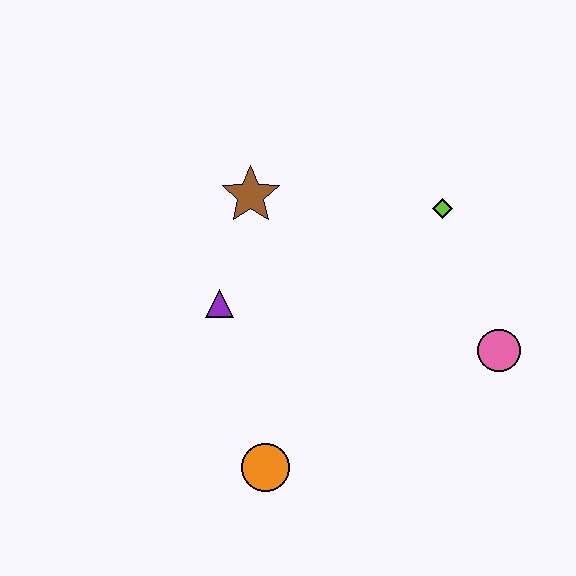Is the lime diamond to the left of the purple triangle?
No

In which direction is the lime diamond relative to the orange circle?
The lime diamond is above the orange circle.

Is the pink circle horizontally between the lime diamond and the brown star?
No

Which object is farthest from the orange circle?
The lime diamond is farthest from the orange circle.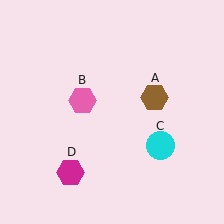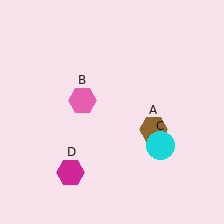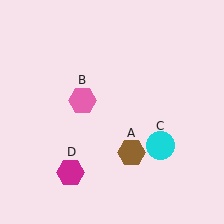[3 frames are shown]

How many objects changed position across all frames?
1 object changed position: brown hexagon (object A).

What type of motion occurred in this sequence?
The brown hexagon (object A) rotated clockwise around the center of the scene.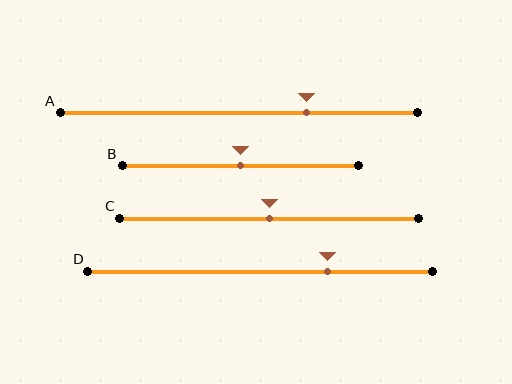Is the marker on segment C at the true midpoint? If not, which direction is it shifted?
Yes, the marker on segment C is at the true midpoint.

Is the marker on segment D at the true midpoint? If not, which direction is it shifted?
No, the marker on segment D is shifted to the right by about 19% of the segment length.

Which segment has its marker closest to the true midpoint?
Segment B has its marker closest to the true midpoint.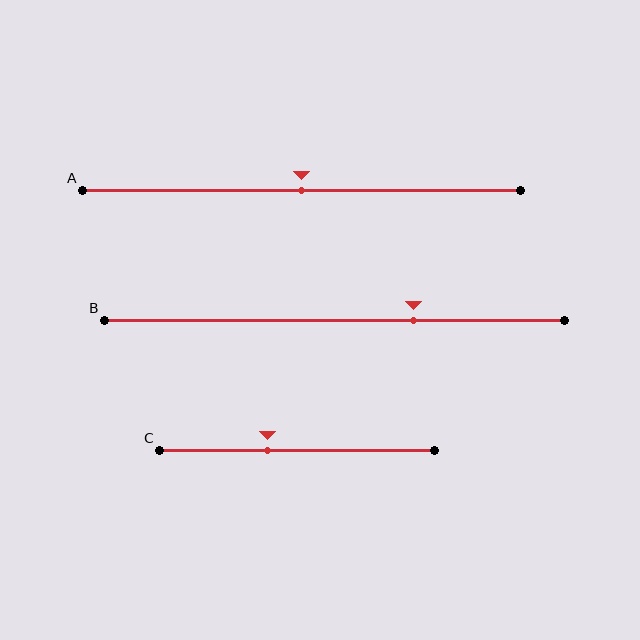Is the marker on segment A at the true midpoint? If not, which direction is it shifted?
Yes, the marker on segment A is at the true midpoint.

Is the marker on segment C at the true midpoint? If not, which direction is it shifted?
No, the marker on segment C is shifted to the left by about 11% of the segment length.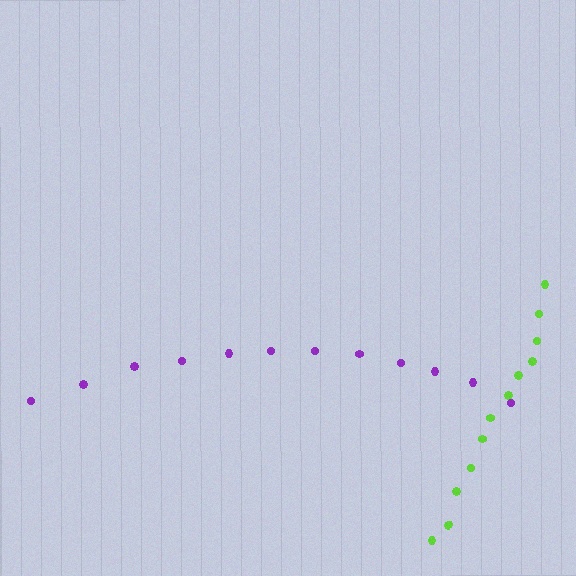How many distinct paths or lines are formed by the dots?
There are 2 distinct paths.